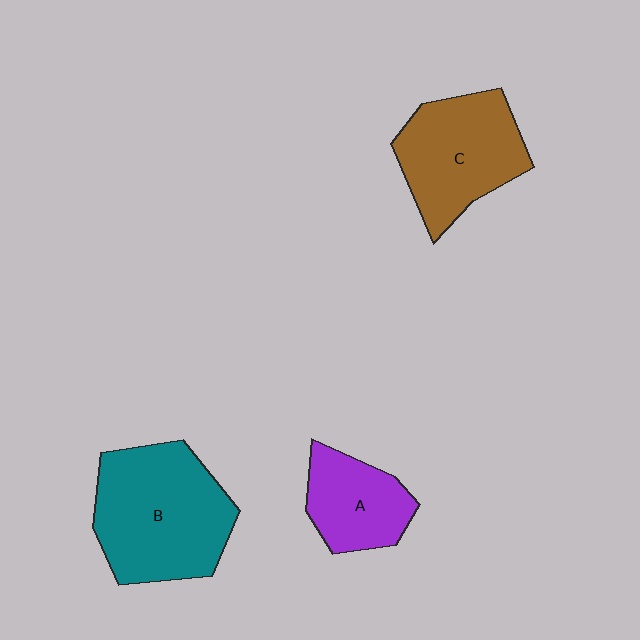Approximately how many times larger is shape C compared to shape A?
Approximately 1.5 times.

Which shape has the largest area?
Shape B (teal).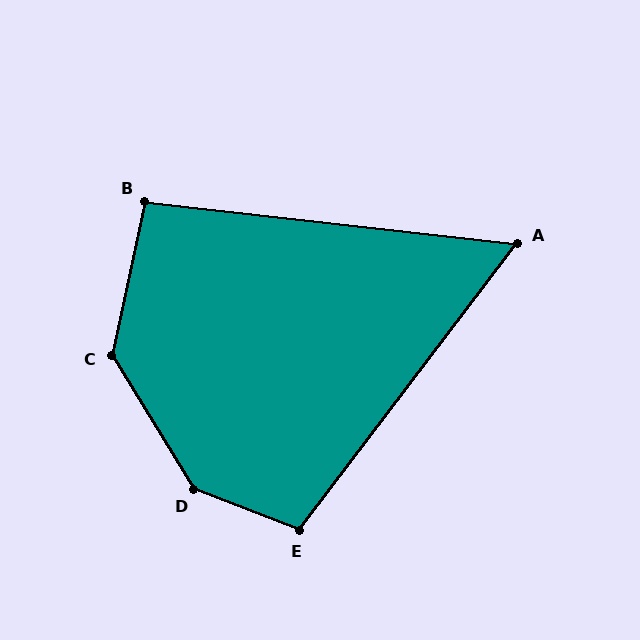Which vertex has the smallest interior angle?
A, at approximately 59 degrees.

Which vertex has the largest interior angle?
D, at approximately 143 degrees.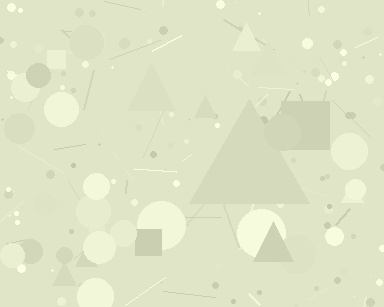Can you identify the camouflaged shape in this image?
The camouflaged shape is a triangle.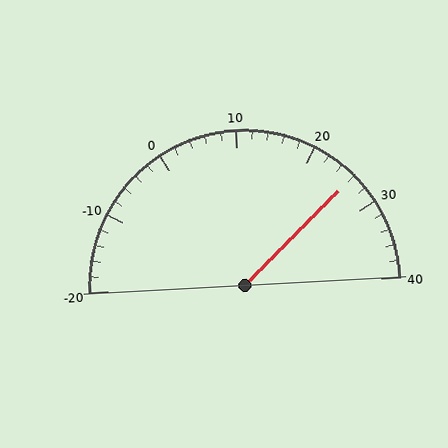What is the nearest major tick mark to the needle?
The nearest major tick mark is 30.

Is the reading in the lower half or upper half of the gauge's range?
The reading is in the upper half of the range (-20 to 40).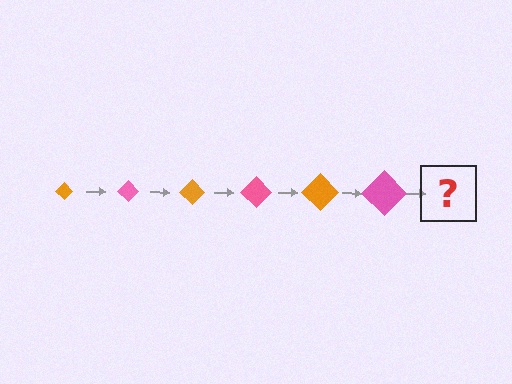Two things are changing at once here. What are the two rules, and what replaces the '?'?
The two rules are that the diamond grows larger each step and the color cycles through orange and pink. The '?' should be an orange diamond, larger than the previous one.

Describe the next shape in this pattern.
It should be an orange diamond, larger than the previous one.